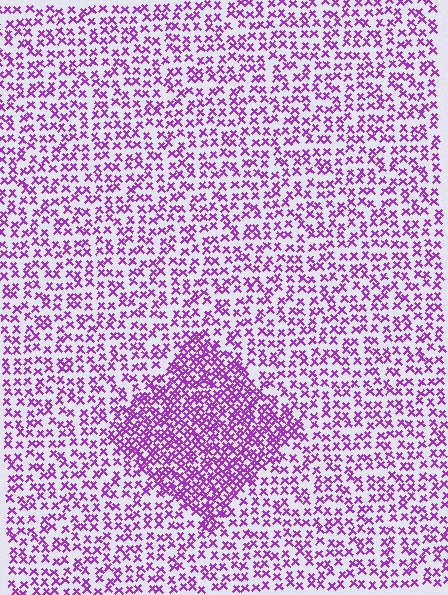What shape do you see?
I see a diamond.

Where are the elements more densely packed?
The elements are more densely packed inside the diamond boundary.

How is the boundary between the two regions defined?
The boundary is defined by a change in element density (approximately 2.0x ratio). All elements are the same color, size, and shape.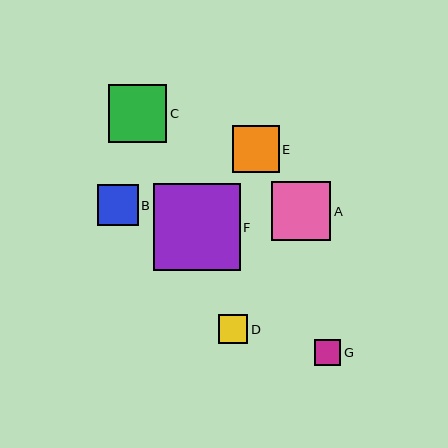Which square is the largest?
Square F is the largest with a size of approximately 87 pixels.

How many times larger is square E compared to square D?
Square E is approximately 1.6 times the size of square D.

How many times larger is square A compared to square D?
Square A is approximately 2.0 times the size of square D.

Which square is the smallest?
Square G is the smallest with a size of approximately 26 pixels.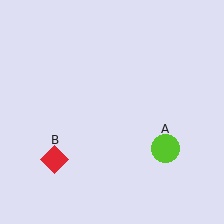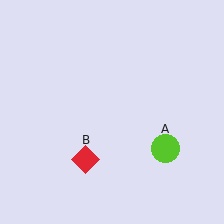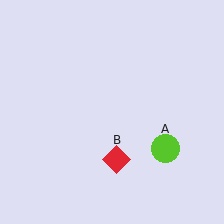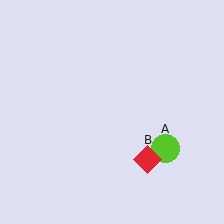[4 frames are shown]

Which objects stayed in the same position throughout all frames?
Lime circle (object A) remained stationary.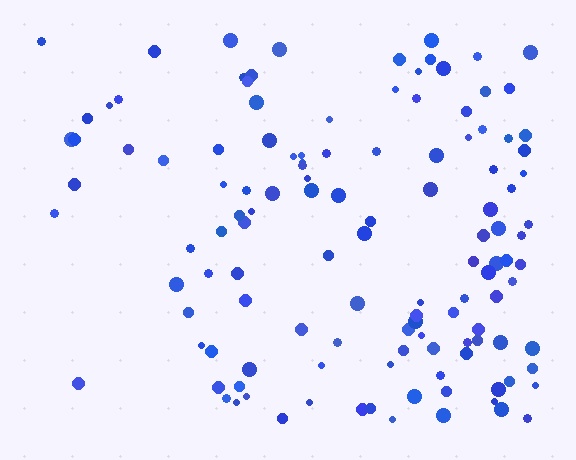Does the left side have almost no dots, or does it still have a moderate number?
Still a moderate number, just noticeably fewer than the right.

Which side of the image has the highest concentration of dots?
The right.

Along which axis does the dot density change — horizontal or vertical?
Horizontal.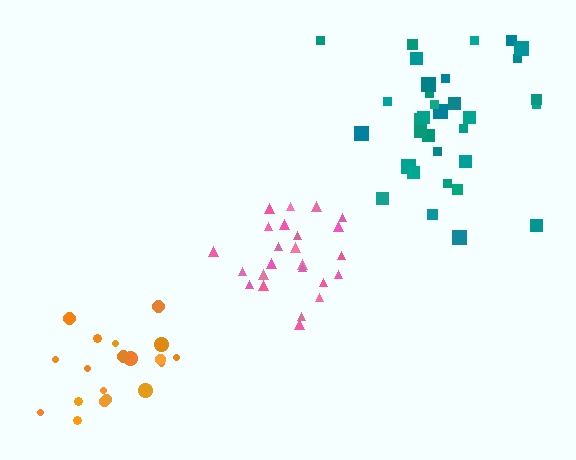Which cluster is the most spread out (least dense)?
Teal.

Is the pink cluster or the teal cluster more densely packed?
Pink.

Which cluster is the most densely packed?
Pink.